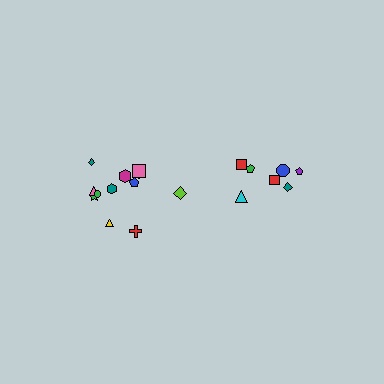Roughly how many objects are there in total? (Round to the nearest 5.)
Roughly 20 objects in total.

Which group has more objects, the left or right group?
The left group.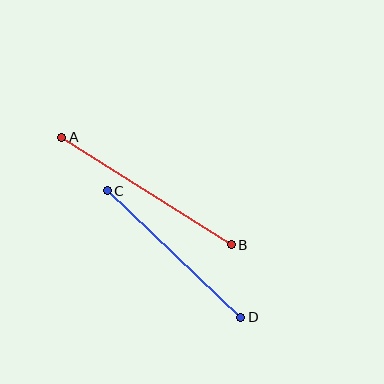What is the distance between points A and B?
The distance is approximately 200 pixels.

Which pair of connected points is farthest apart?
Points A and B are farthest apart.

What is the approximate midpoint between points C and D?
The midpoint is at approximately (174, 254) pixels.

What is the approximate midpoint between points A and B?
The midpoint is at approximately (146, 191) pixels.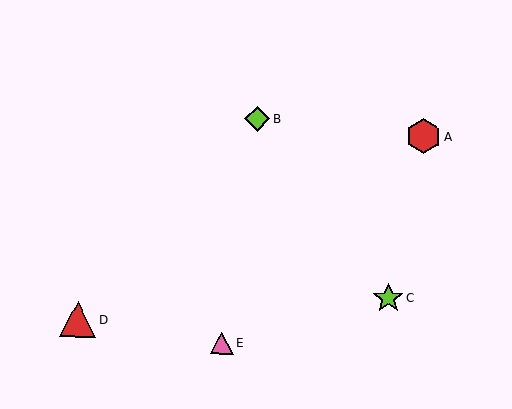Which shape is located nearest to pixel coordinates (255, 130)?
The lime diamond (labeled B) at (258, 119) is nearest to that location.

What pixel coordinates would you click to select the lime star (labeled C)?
Click at (388, 298) to select the lime star C.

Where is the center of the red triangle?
The center of the red triangle is at (78, 319).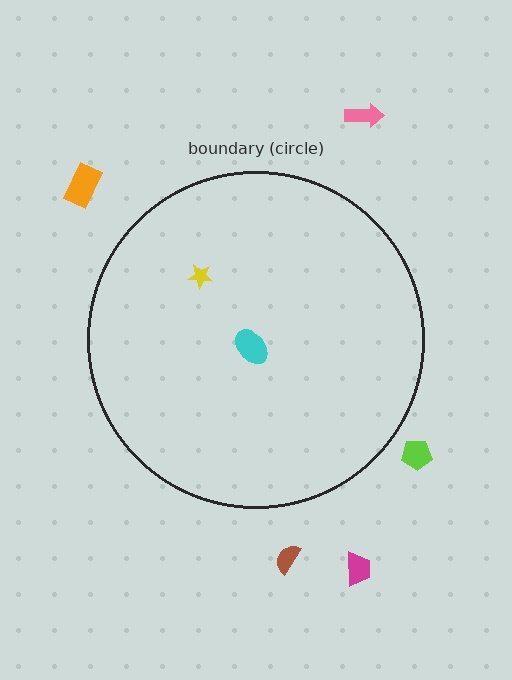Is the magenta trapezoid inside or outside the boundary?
Outside.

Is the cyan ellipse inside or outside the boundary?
Inside.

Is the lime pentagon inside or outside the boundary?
Outside.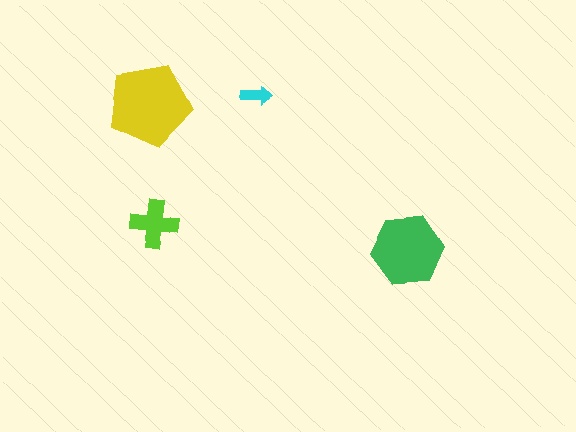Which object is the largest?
The yellow pentagon.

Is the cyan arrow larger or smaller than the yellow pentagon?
Smaller.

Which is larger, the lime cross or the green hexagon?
The green hexagon.